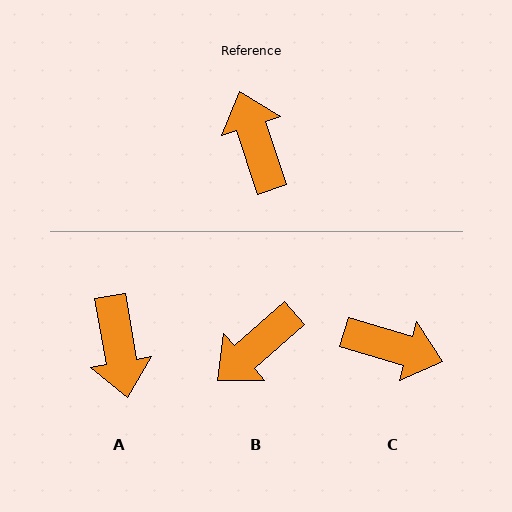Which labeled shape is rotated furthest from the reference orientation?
A, about 171 degrees away.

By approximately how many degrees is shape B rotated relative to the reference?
Approximately 113 degrees counter-clockwise.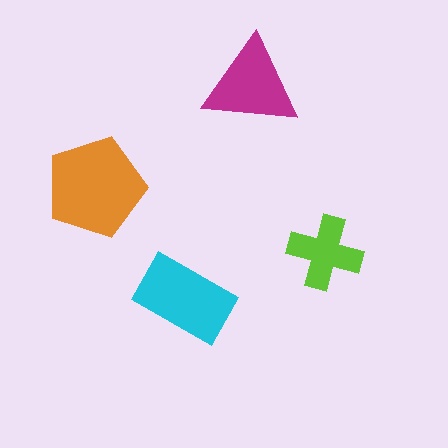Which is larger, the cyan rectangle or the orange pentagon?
The orange pentagon.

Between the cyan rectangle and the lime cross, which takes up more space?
The cyan rectangle.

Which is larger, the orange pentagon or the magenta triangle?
The orange pentagon.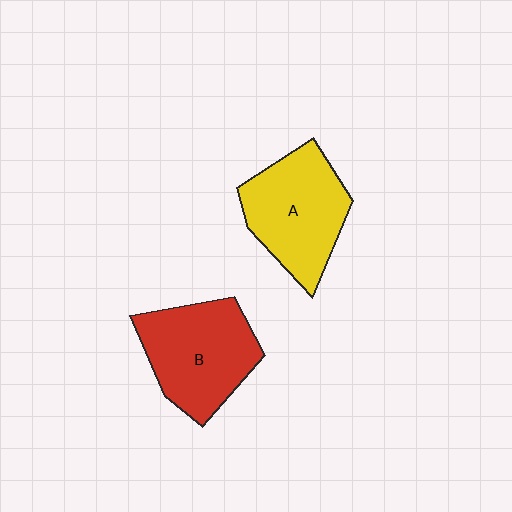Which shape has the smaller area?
Shape A (yellow).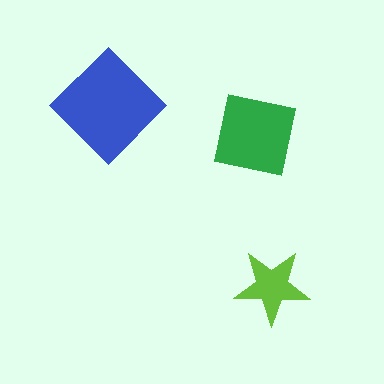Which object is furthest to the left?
The blue diamond is leftmost.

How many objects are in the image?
There are 3 objects in the image.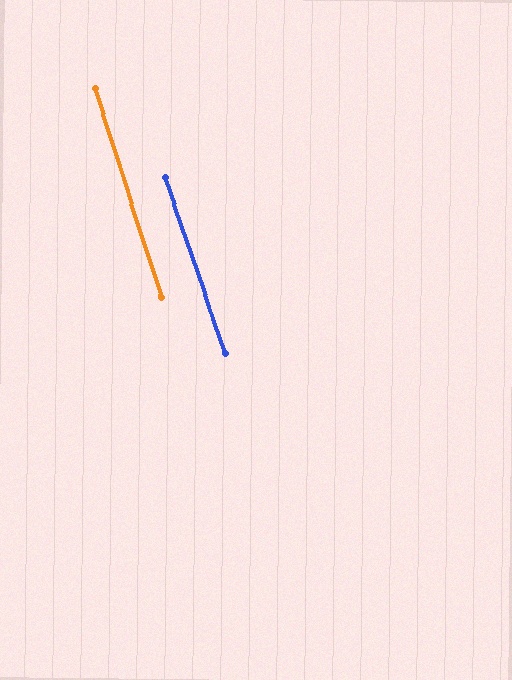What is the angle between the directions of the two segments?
Approximately 1 degree.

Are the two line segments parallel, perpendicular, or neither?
Parallel — their directions differ by only 0.9°.